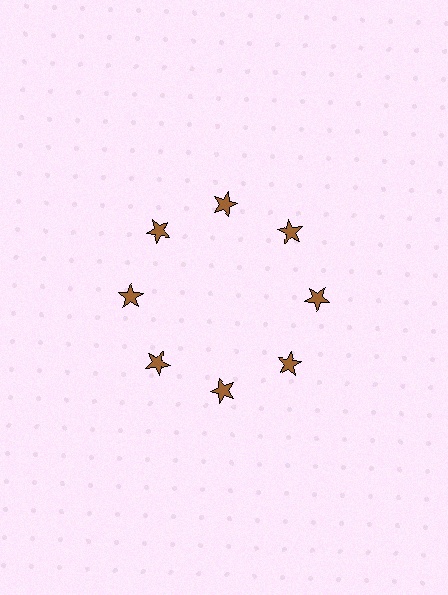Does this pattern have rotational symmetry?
Yes, this pattern has 8-fold rotational symmetry. It looks the same after rotating 45 degrees around the center.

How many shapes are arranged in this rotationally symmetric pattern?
There are 8 shapes, arranged in 8 groups of 1.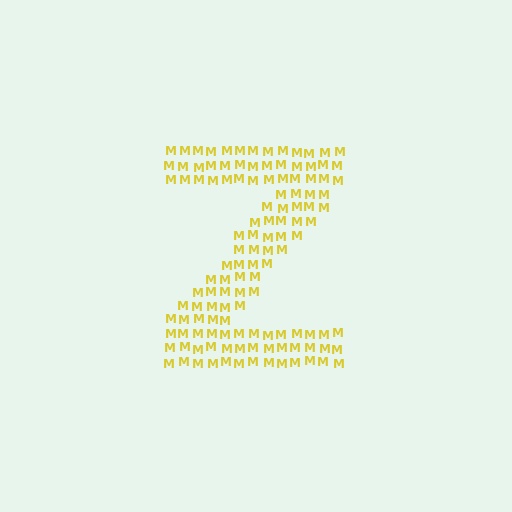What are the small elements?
The small elements are letter M's.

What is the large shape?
The large shape is the letter Z.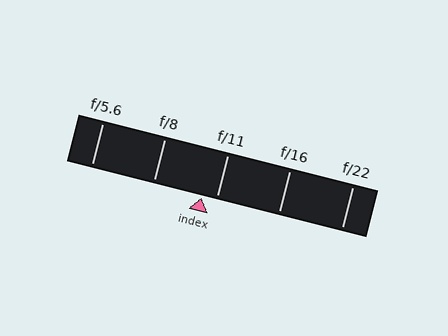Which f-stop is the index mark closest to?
The index mark is closest to f/11.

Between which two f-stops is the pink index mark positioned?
The index mark is between f/8 and f/11.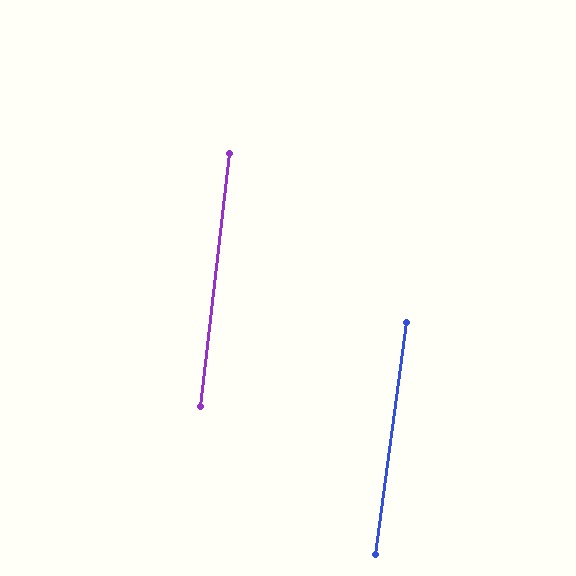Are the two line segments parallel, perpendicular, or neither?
Parallel — their directions differ by only 1.0°.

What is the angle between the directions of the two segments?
Approximately 1 degree.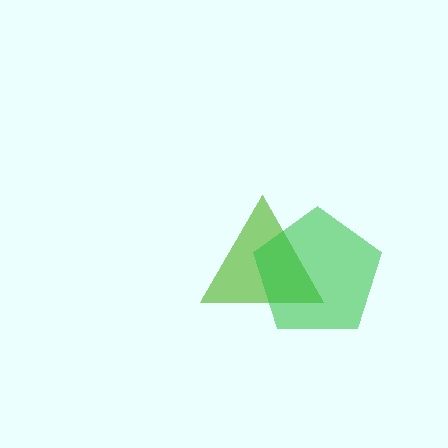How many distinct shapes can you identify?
There are 2 distinct shapes: a lime triangle, a green pentagon.